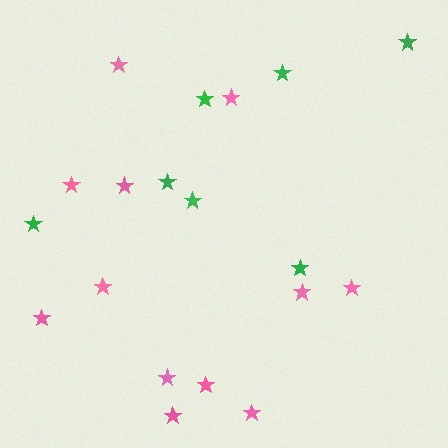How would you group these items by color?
There are 2 groups: one group of green stars (7) and one group of pink stars (12).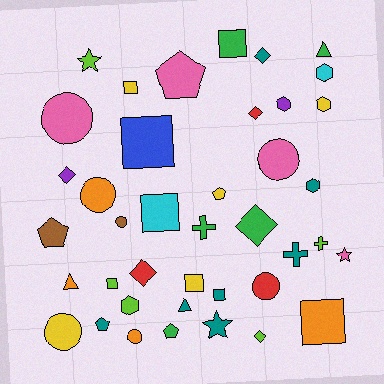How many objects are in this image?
There are 40 objects.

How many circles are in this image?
There are 7 circles.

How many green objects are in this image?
There are 5 green objects.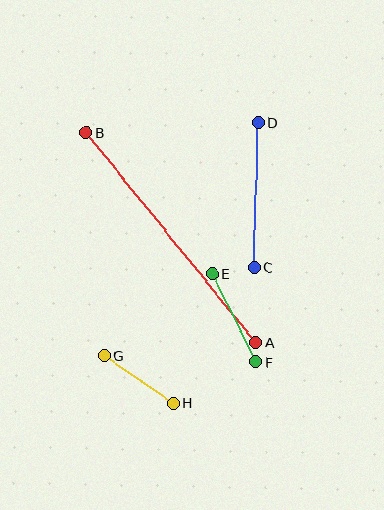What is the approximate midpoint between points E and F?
The midpoint is at approximately (234, 318) pixels.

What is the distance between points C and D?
The distance is approximately 145 pixels.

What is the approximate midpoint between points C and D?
The midpoint is at approximately (256, 195) pixels.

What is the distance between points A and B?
The distance is approximately 270 pixels.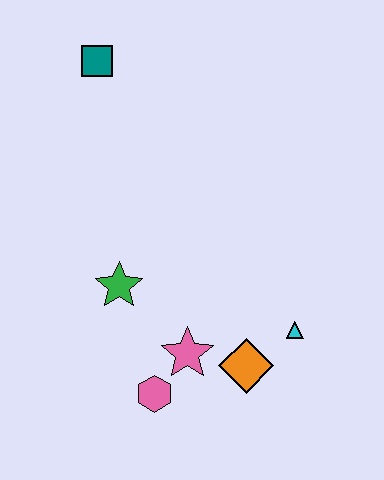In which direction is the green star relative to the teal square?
The green star is below the teal square.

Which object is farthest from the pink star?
The teal square is farthest from the pink star.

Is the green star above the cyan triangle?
Yes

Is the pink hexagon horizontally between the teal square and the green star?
No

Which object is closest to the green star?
The pink star is closest to the green star.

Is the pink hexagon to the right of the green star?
Yes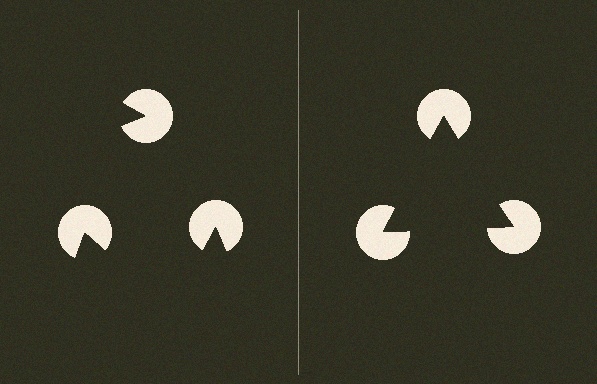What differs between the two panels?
The pac-man discs are positioned identically on both sides; only the wedge orientations differ. On the right they align to a triangle; on the left they are misaligned.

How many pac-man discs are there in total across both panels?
6 — 3 on each side.